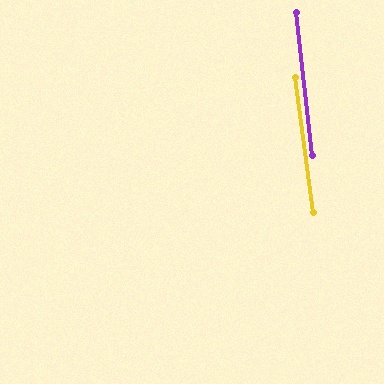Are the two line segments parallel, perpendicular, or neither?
Parallel — their directions differ by only 1.2°.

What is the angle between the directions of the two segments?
Approximately 1 degree.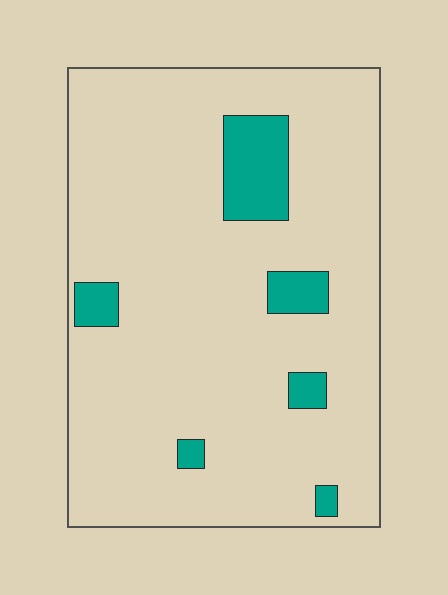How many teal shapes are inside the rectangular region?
6.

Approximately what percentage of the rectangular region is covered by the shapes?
Approximately 10%.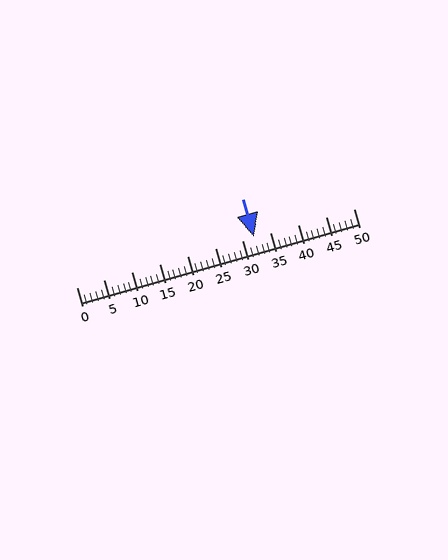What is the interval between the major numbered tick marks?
The major tick marks are spaced 5 units apart.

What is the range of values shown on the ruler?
The ruler shows values from 0 to 50.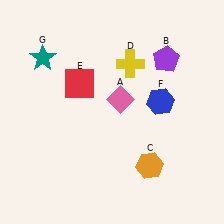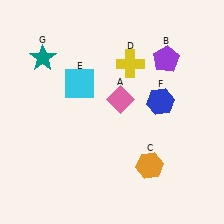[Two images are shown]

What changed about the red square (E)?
In Image 1, E is red. In Image 2, it changed to cyan.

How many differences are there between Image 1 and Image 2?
There is 1 difference between the two images.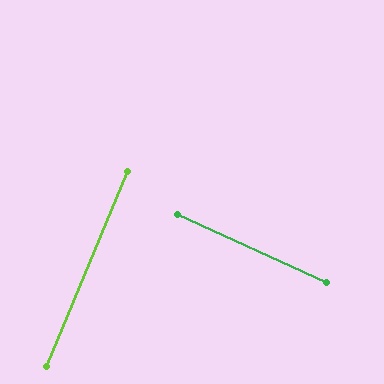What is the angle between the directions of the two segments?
Approximately 88 degrees.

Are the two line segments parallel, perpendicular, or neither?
Perpendicular — they meet at approximately 88°.